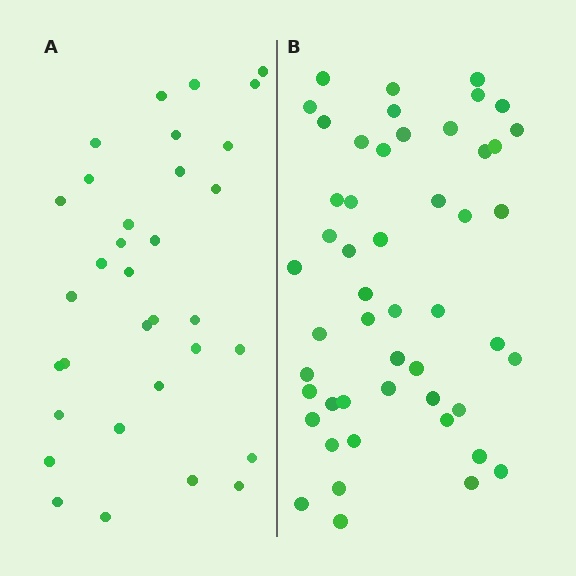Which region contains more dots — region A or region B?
Region B (the right region) has more dots.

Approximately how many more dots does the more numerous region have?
Region B has approximately 15 more dots than region A.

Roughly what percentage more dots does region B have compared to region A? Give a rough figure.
About 50% more.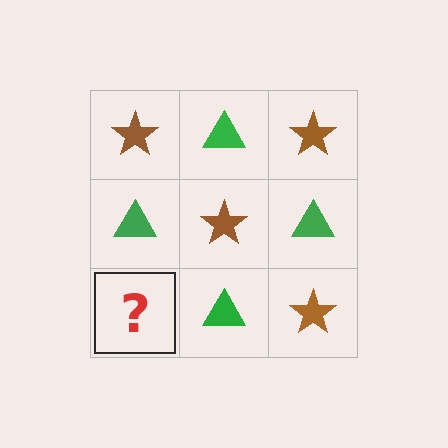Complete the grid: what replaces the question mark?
The question mark should be replaced with a brown star.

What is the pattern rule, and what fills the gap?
The rule is that it alternates brown star and green triangle in a checkerboard pattern. The gap should be filled with a brown star.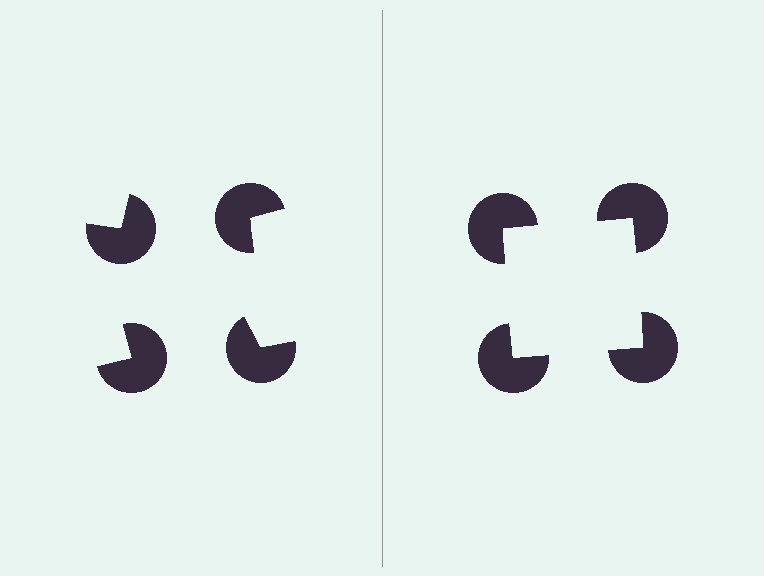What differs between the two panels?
The pac-man discs are positioned identically on both sides; only the wedge orientations differ. On the right they align to a square; on the left they are misaligned.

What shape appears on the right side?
An illusory square.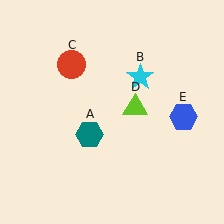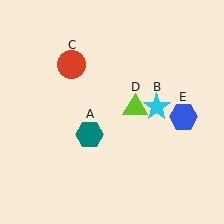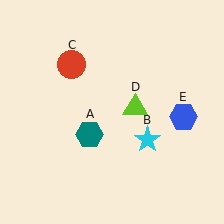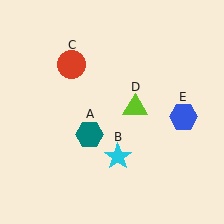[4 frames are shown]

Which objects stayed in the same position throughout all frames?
Teal hexagon (object A) and red circle (object C) and lime triangle (object D) and blue hexagon (object E) remained stationary.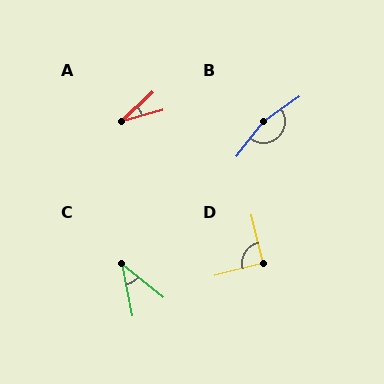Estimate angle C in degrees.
Approximately 40 degrees.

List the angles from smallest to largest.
A (27°), C (40°), D (91°), B (163°).